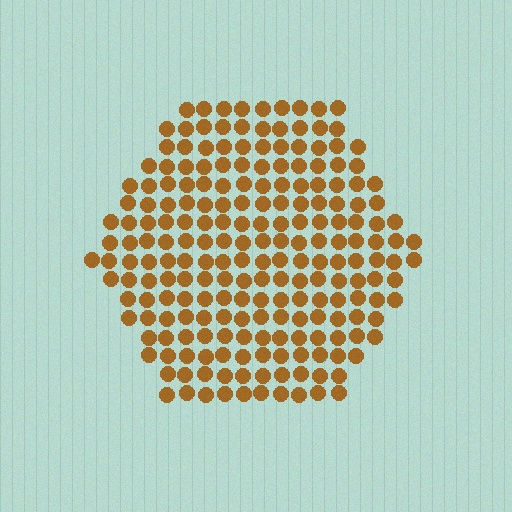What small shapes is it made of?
It is made of small circles.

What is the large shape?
The large shape is a hexagon.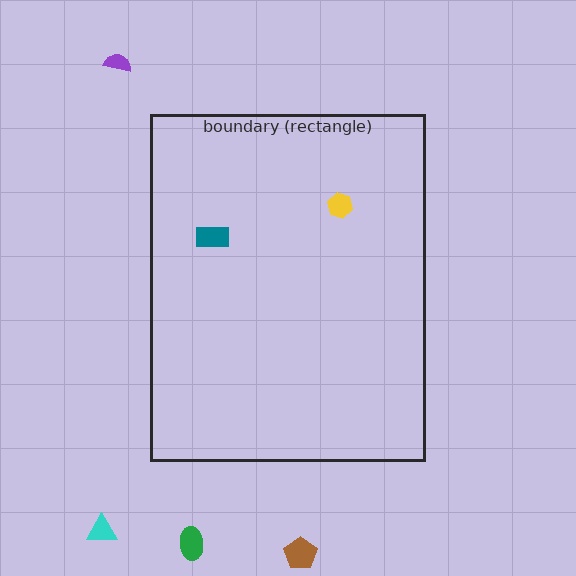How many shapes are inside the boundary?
2 inside, 4 outside.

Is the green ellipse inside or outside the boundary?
Outside.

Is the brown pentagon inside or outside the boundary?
Outside.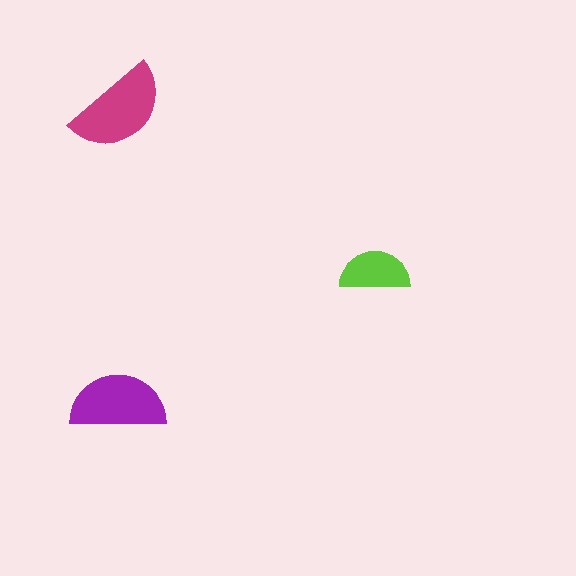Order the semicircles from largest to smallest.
the magenta one, the purple one, the lime one.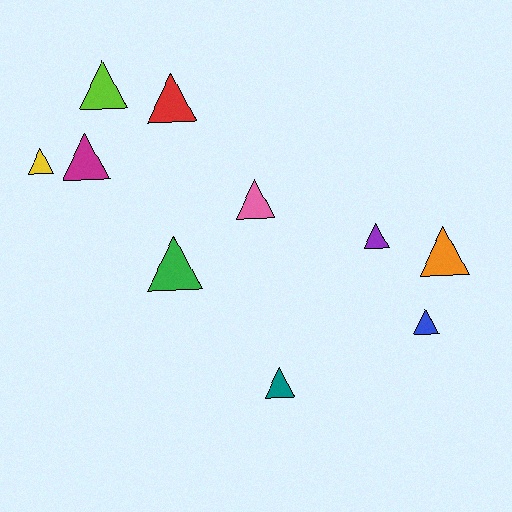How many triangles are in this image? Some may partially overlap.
There are 10 triangles.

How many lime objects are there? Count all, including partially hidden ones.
There is 1 lime object.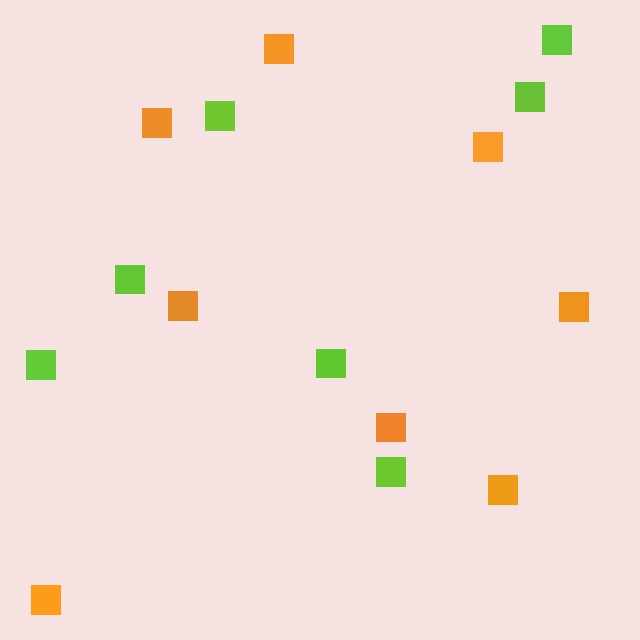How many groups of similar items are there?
There are 2 groups: one group of lime squares (7) and one group of orange squares (8).